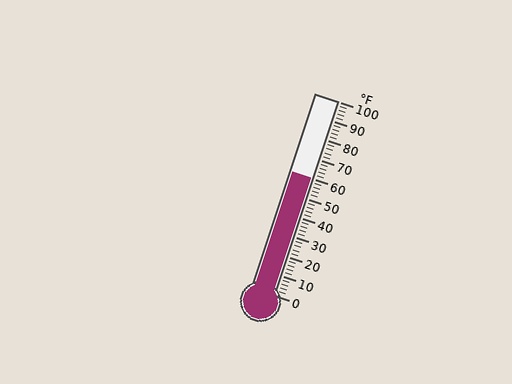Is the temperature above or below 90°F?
The temperature is below 90°F.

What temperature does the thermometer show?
The thermometer shows approximately 60°F.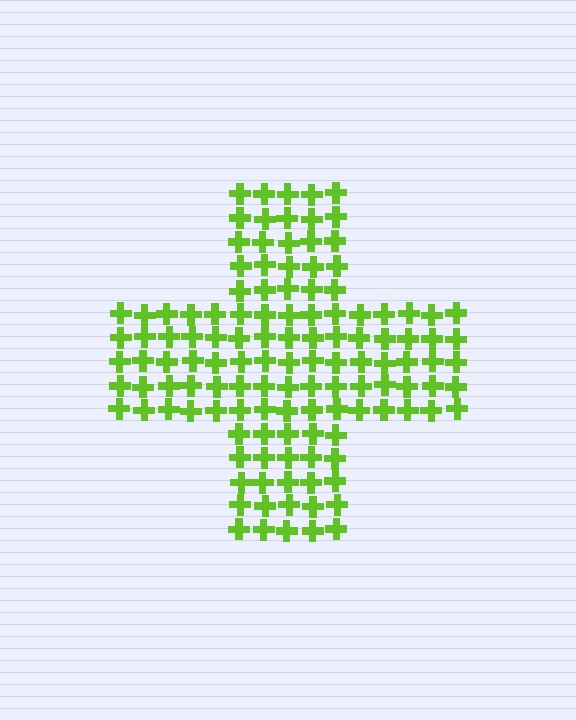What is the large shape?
The large shape is a cross.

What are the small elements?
The small elements are crosses.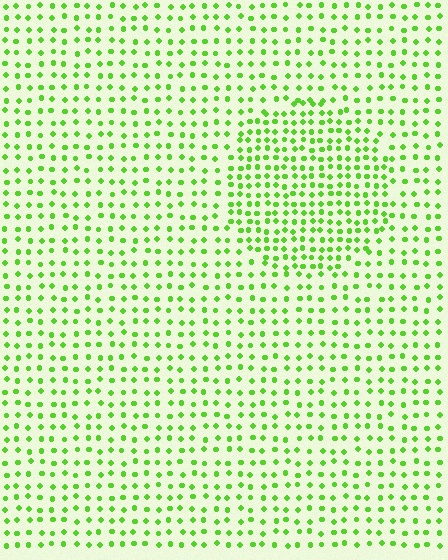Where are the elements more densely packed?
The elements are more densely packed inside the circle boundary.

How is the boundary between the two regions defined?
The boundary is defined by a change in element density (approximately 1.7x ratio). All elements are the same color, size, and shape.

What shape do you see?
I see a circle.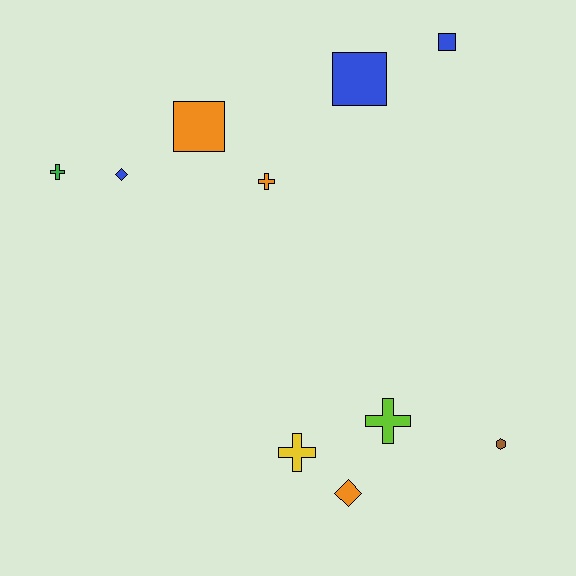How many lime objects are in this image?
There is 1 lime object.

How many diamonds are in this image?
There are 2 diamonds.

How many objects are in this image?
There are 10 objects.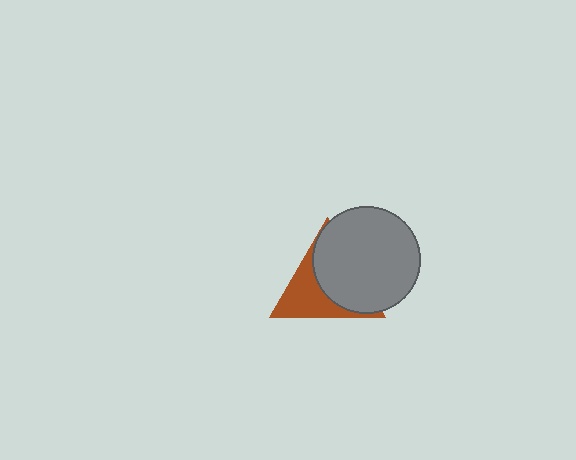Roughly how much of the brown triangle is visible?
A small part of it is visible (roughly 44%).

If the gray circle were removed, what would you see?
You would see the complete brown triangle.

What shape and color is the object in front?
The object in front is a gray circle.